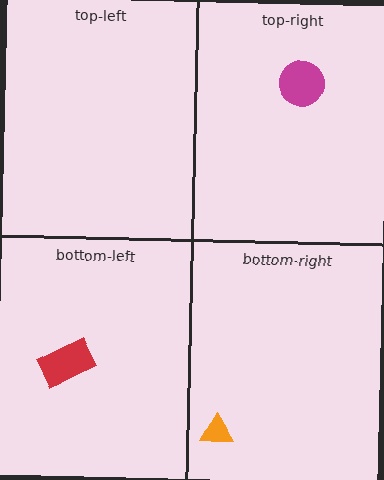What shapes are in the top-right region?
The magenta circle.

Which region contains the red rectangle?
The bottom-left region.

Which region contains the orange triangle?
The bottom-right region.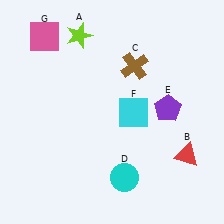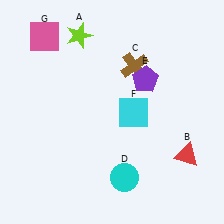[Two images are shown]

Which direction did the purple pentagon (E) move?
The purple pentagon (E) moved up.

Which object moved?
The purple pentagon (E) moved up.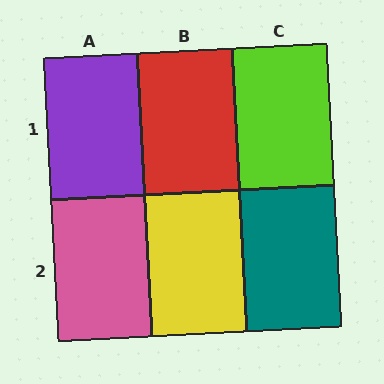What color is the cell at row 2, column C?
Teal.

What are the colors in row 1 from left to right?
Purple, red, lime.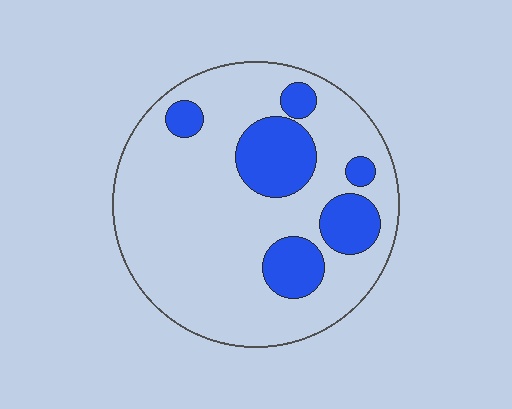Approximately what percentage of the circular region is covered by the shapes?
Approximately 20%.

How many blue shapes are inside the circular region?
6.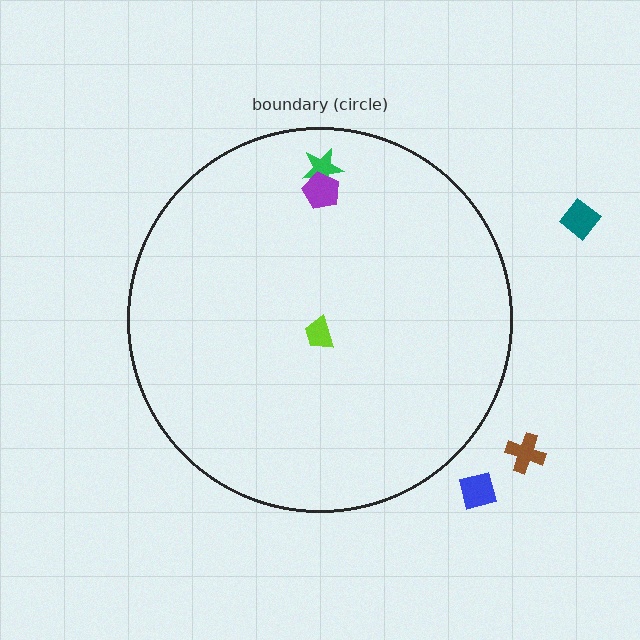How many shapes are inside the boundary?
3 inside, 3 outside.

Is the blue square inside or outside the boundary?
Outside.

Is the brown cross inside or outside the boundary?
Outside.